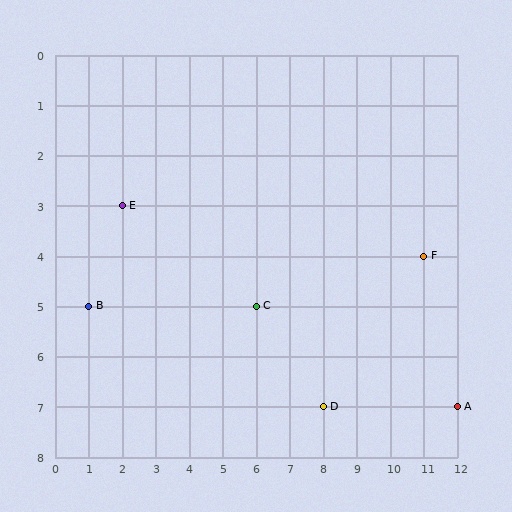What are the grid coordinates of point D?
Point D is at grid coordinates (8, 7).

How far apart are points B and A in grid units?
Points B and A are 11 columns and 2 rows apart (about 11.2 grid units diagonally).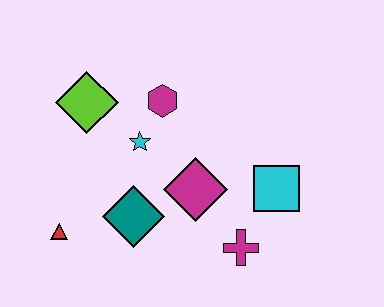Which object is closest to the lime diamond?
The cyan star is closest to the lime diamond.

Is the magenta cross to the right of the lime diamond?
Yes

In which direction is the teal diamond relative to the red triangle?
The teal diamond is to the right of the red triangle.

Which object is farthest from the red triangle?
The cyan square is farthest from the red triangle.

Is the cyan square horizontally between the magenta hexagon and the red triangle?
No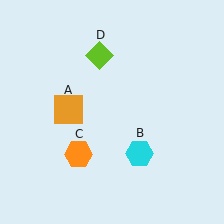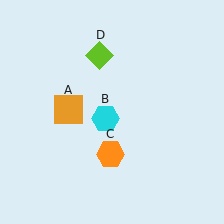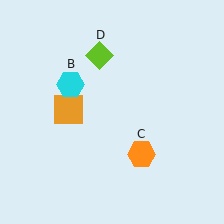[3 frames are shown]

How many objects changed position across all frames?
2 objects changed position: cyan hexagon (object B), orange hexagon (object C).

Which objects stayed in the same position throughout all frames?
Orange square (object A) and lime diamond (object D) remained stationary.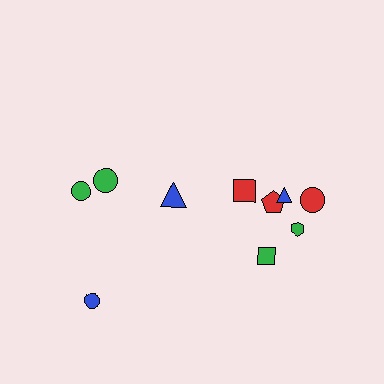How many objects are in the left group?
There are 4 objects.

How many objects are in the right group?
There are 6 objects.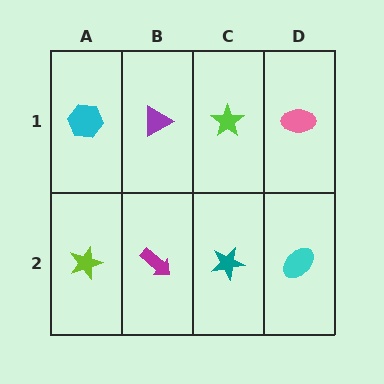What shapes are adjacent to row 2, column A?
A cyan hexagon (row 1, column A), a magenta arrow (row 2, column B).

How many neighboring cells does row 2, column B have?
3.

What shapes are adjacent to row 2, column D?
A pink ellipse (row 1, column D), a teal star (row 2, column C).